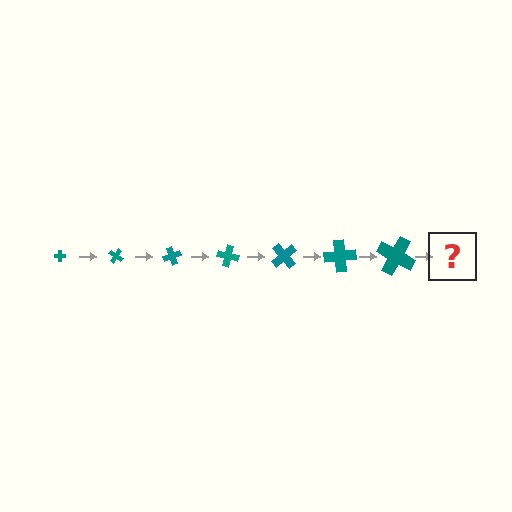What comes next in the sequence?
The next element should be a cross, larger than the previous one and rotated 245 degrees from the start.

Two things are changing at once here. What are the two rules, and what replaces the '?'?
The two rules are that the cross grows larger each step and it rotates 35 degrees each step. The '?' should be a cross, larger than the previous one and rotated 245 degrees from the start.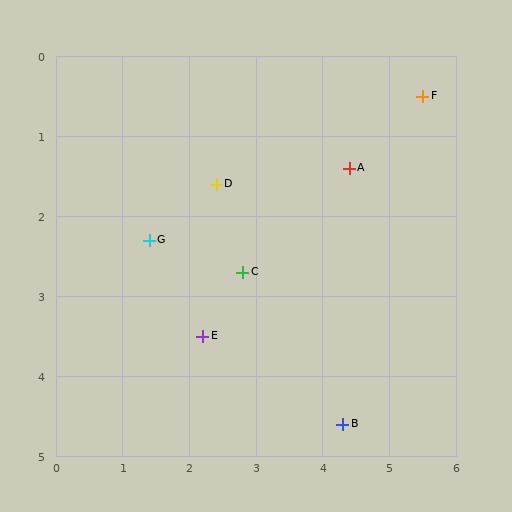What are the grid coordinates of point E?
Point E is at approximately (2.2, 3.5).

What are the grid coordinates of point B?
Point B is at approximately (4.3, 4.6).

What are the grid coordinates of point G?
Point G is at approximately (1.4, 2.3).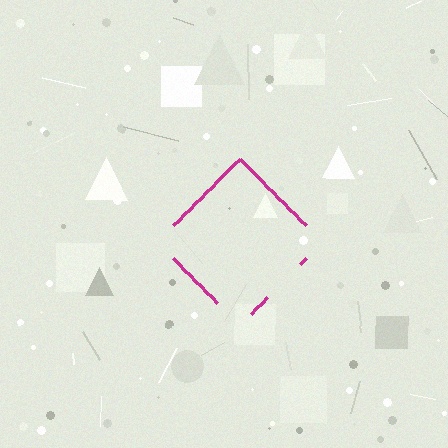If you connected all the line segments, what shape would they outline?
They would outline a diamond.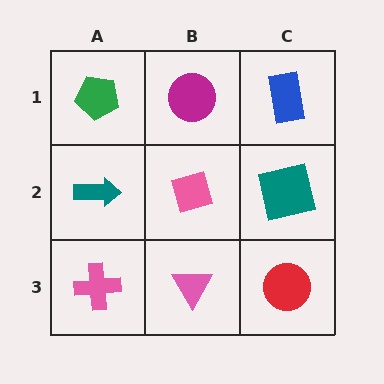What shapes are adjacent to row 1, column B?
A pink diamond (row 2, column B), a green pentagon (row 1, column A), a blue rectangle (row 1, column C).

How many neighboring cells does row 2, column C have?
3.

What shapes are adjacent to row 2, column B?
A magenta circle (row 1, column B), a pink triangle (row 3, column B), a teal arrow (row 2, column A), a teal square (row 2, column C).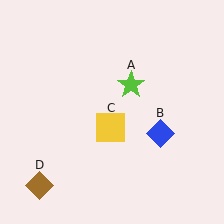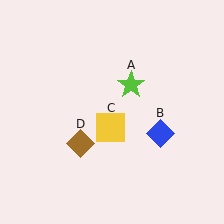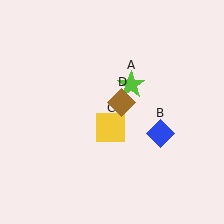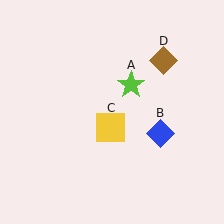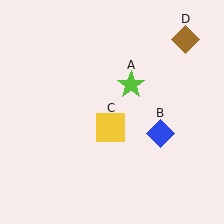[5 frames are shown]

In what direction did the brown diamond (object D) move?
The brown diamond (object D) moved up and to the right.